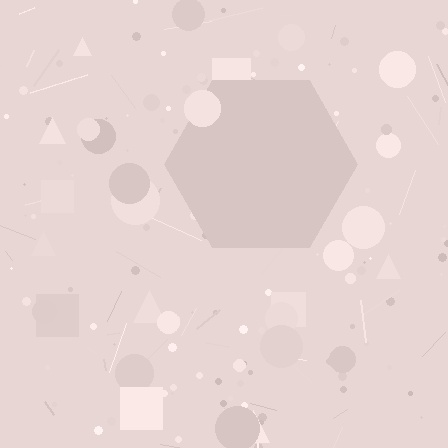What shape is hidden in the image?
A hexagon is hidden in the image.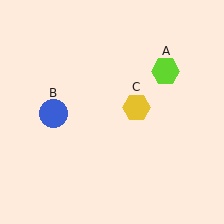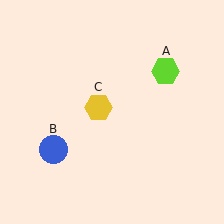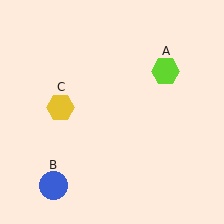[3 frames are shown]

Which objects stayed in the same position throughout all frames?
Lime hexagon (object A) remained stationary.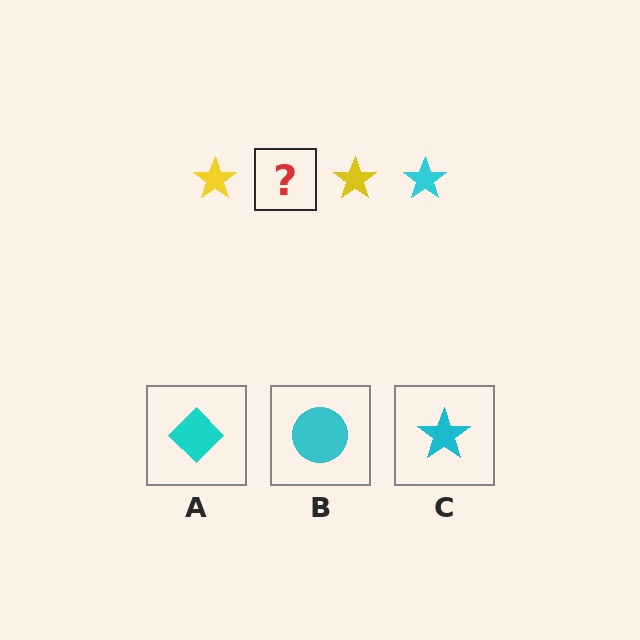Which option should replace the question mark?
Option C.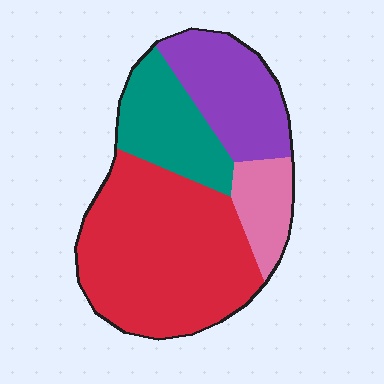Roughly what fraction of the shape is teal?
Teal takes up less than a quarter of the shape.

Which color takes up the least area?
Pink, at roughly 10%.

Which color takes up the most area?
Red, at roughly 50%.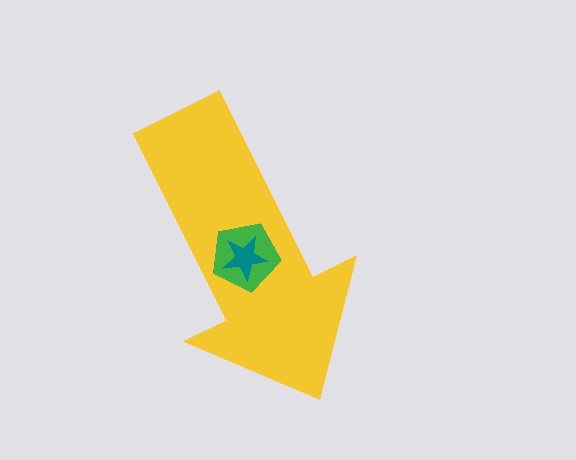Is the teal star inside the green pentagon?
Yes.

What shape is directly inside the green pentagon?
The teal star.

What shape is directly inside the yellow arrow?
The green pentagon.